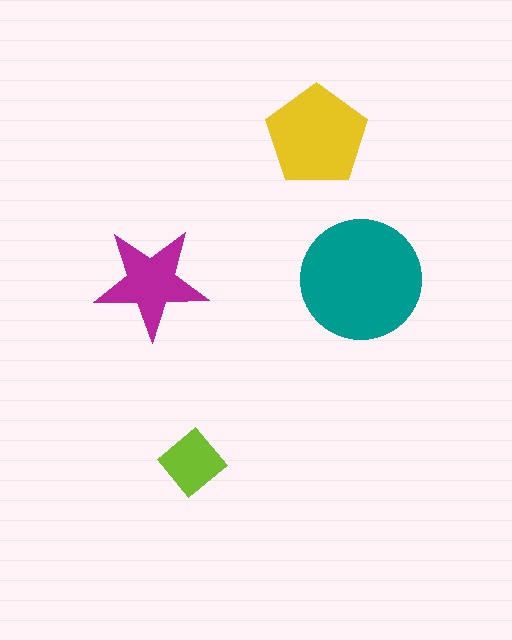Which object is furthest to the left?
The magenta star is leftmost.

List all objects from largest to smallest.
The teal circle, the yellow pentagon, the magenta star, the lime diamond.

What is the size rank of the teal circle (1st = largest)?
1st.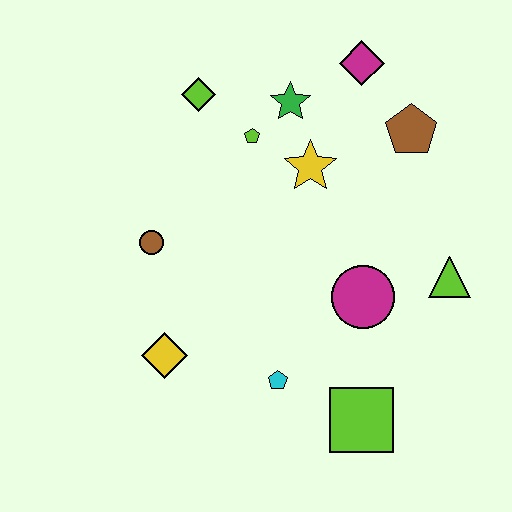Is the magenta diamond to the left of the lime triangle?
Yes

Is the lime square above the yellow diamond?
No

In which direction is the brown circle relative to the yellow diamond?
The brown circle is above the yellow diamond.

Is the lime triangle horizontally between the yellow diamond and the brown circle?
No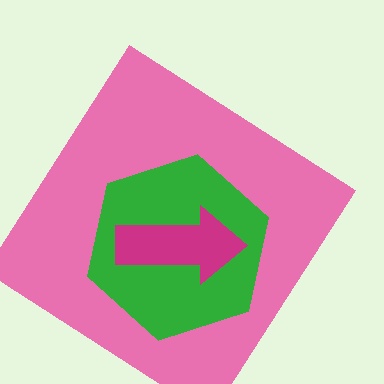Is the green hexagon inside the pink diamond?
Yes.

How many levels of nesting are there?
3.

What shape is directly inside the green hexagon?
The magenta arrow.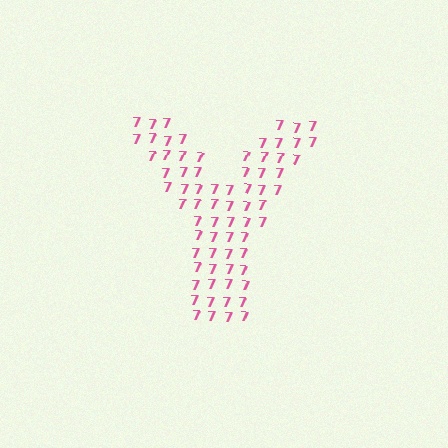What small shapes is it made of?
It is made of small digit 7's.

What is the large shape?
The large shape is the letter Y.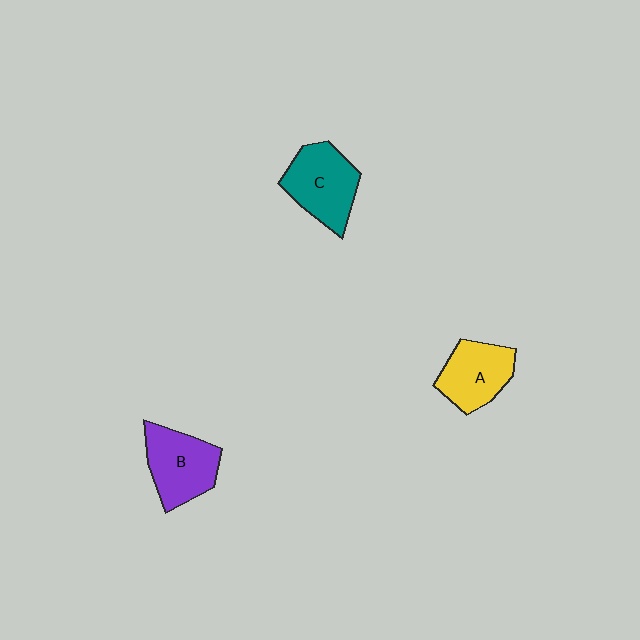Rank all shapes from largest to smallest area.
From largest to smallest: C (teal), B (purple), A (yellow).